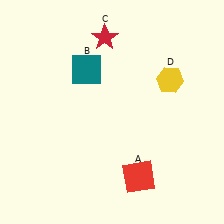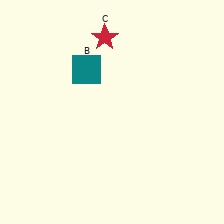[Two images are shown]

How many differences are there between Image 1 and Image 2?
There are 2 differences between the two images.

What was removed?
The yellow hexagon (D), the red square (A) were removed in Image 2.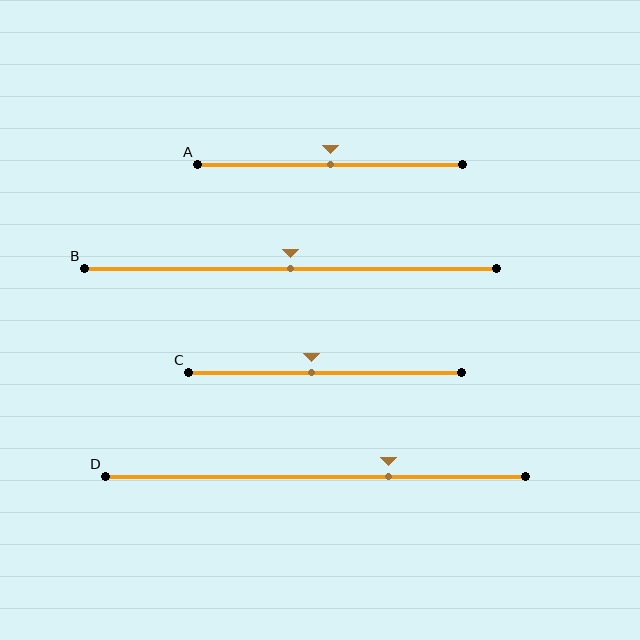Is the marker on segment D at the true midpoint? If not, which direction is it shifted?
No, the marker on segment D is shifted to the right by about 17% of the segment length.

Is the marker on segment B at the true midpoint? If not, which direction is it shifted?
Yes, the marker on segment B is at the true midpoint.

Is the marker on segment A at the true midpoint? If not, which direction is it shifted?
Yes, the marker on segment A is at the true midpoint.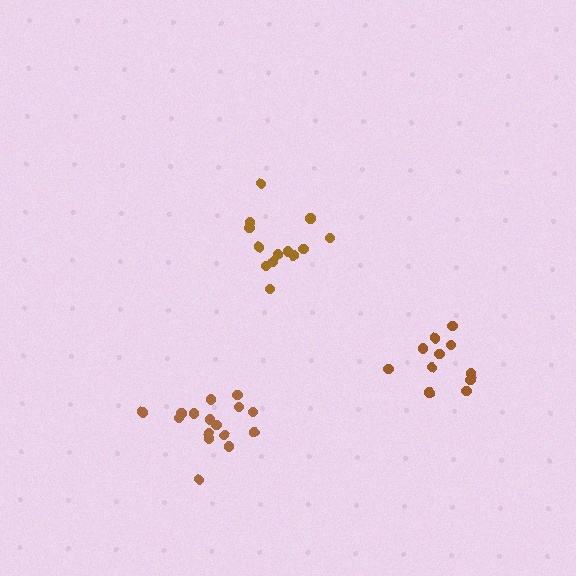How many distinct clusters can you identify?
There are 3 distinct clusters.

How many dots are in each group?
Group 1: 13 dots, Group 2: 16 dots, Group 3: 11 dots (40 total).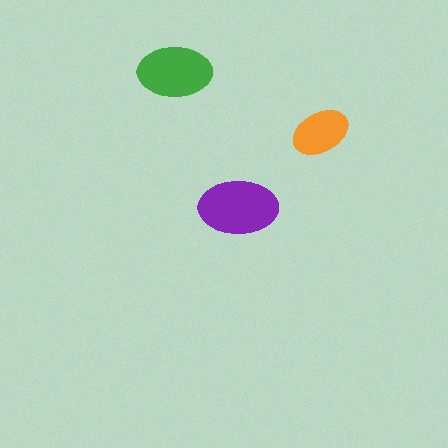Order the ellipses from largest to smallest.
the purple one, the green one, the orange one.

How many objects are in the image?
There are 3 objects in the image.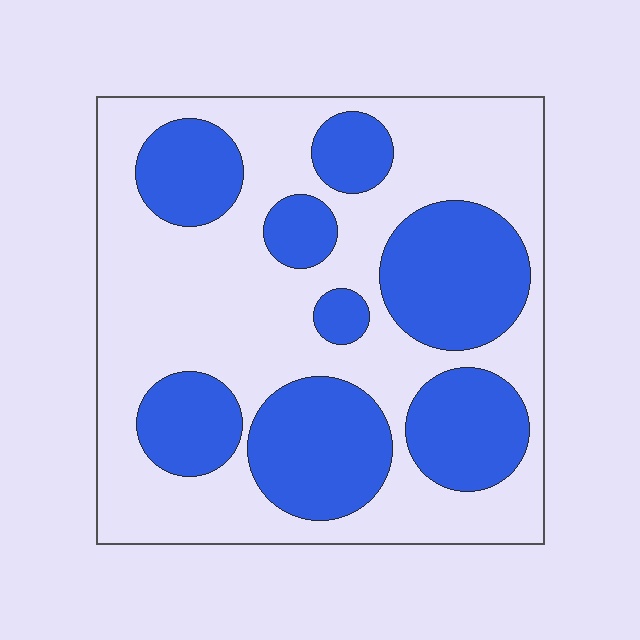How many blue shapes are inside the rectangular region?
8.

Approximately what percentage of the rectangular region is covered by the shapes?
Approximately 40%.